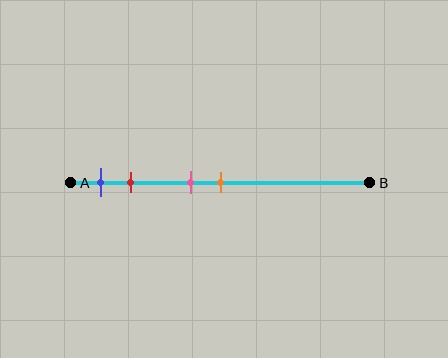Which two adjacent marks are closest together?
The pink and orange marks are the closest adjacent pair.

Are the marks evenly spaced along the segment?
No, the marks are not evenly spaced.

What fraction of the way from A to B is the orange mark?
The orange mark is approximately 50% (0.5) of the way from A to B.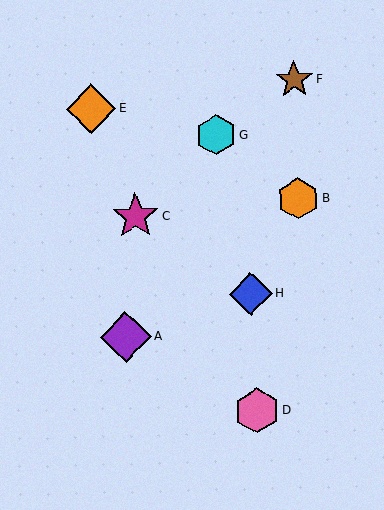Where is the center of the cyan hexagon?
The center of the cyan hexagon is at (216, 135).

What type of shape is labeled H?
Shape H is a blue diamond.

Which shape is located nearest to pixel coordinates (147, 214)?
The magenta star (labeled C) at (136, 216) is nearest to that location.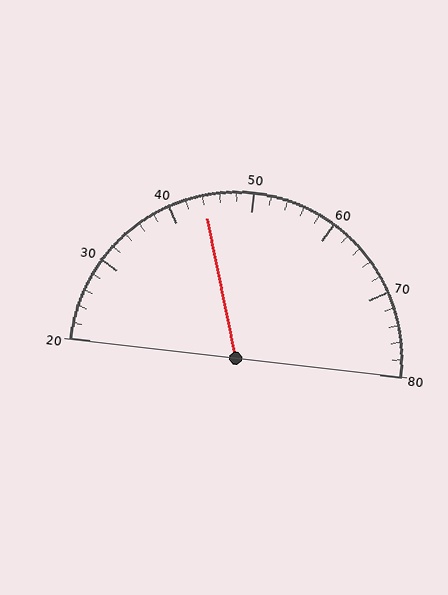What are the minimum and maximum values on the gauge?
The gauge ranges from 20 to 80.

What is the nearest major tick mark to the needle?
The nearest major tick mark is 40.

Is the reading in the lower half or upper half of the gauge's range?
The reading is in the lower half of the range (20 to 80).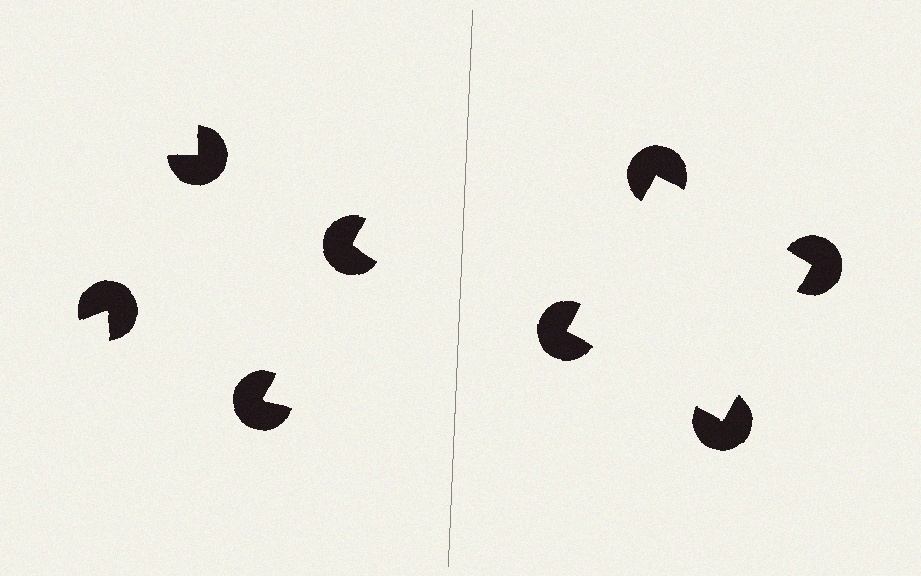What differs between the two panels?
The pac-man discs are positioned identically on both sides; only the wedge orientations differ. On the right they align to a square; on the left they are misaligned.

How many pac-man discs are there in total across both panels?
8 — 4 on each side.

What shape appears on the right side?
An illusory square.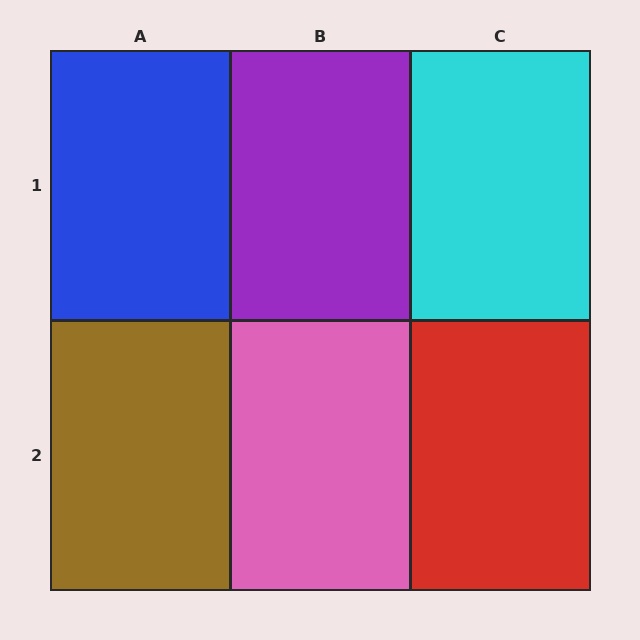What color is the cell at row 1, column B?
Purple.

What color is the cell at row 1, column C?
Cyan.